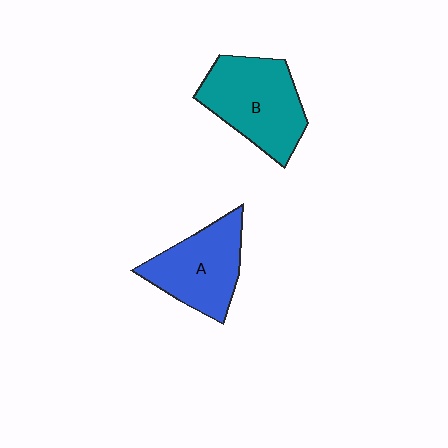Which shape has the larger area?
Shape B (teal).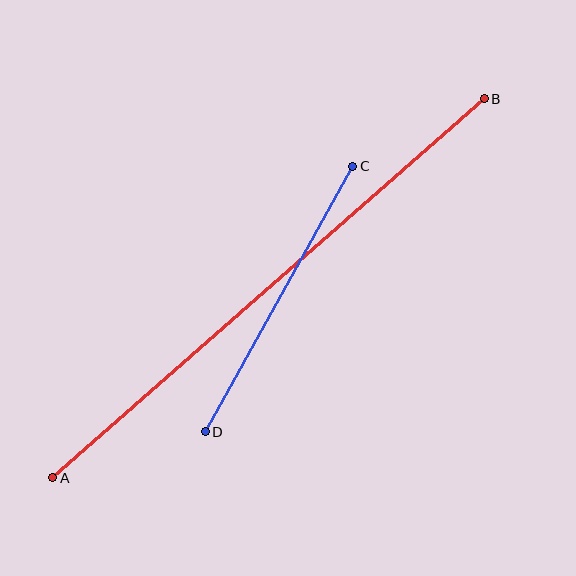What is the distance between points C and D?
The distance is approximately 304 pixels.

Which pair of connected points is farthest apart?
Points A and B are farthest apart.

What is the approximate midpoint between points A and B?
The midpoint is at approximately (268, 288) pixels.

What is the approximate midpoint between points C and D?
The midpoint is at approximately (279, 299) pixels.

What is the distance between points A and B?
The distance is approximately 574 pixels.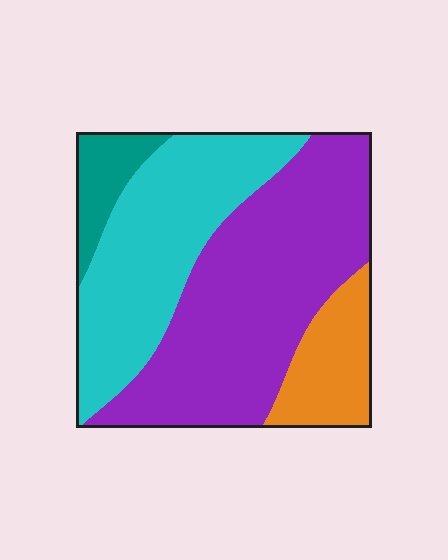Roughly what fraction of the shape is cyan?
Cyan takes up about one third (1/3) of the shape.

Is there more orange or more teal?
Orange.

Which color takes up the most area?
Purple, at roughly 45%.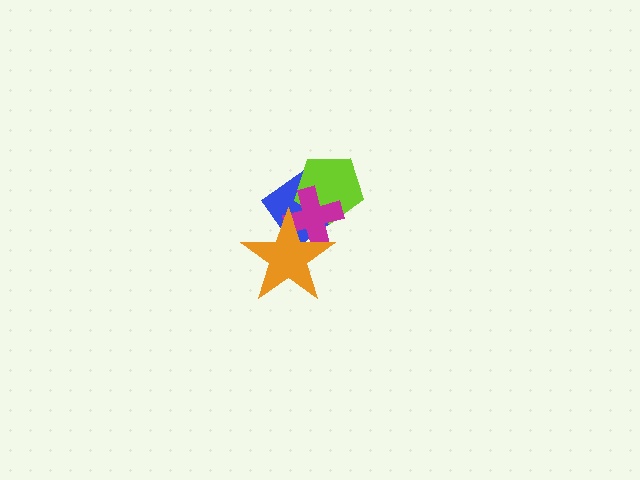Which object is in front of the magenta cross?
The orange star is in front of the magenta cross.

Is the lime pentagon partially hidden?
Yes, it is partially covered by another shape.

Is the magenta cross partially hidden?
Yes, it is partially covered by another shape.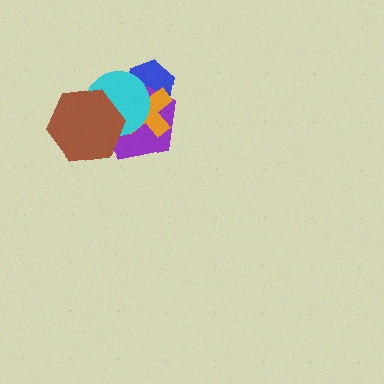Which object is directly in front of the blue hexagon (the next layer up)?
The purple pentagon is directly in front of the blue hexagon.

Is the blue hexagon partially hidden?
Yes, it is partially covered by another shape.